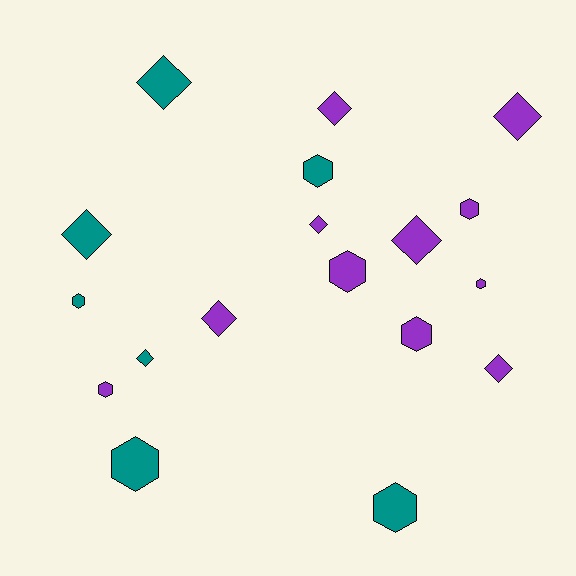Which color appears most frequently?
Purple, with 11 objects.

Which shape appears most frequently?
Diamond, with 9 objects.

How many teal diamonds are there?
There are 3 teal diamonds.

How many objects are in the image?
There are 18 objects.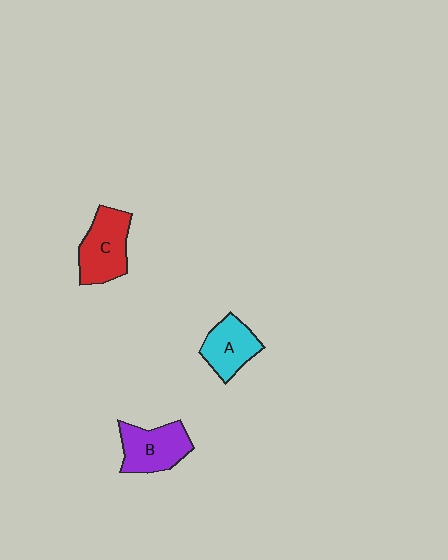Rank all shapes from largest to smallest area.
From largest to smallest: C (red), B (purple), A (cyan).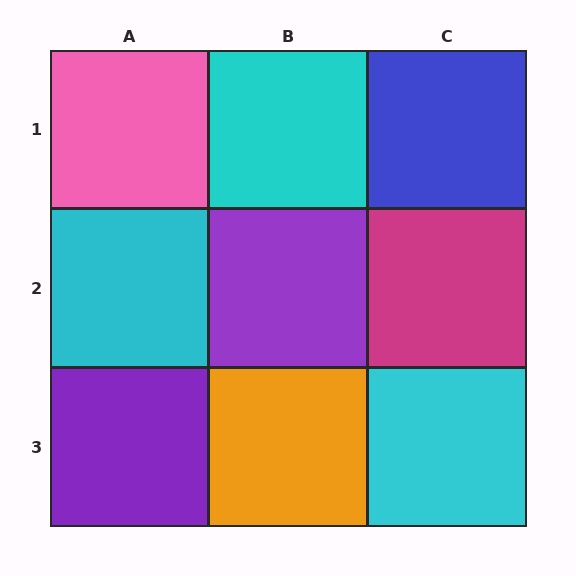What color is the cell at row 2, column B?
Purple.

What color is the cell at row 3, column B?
Orange.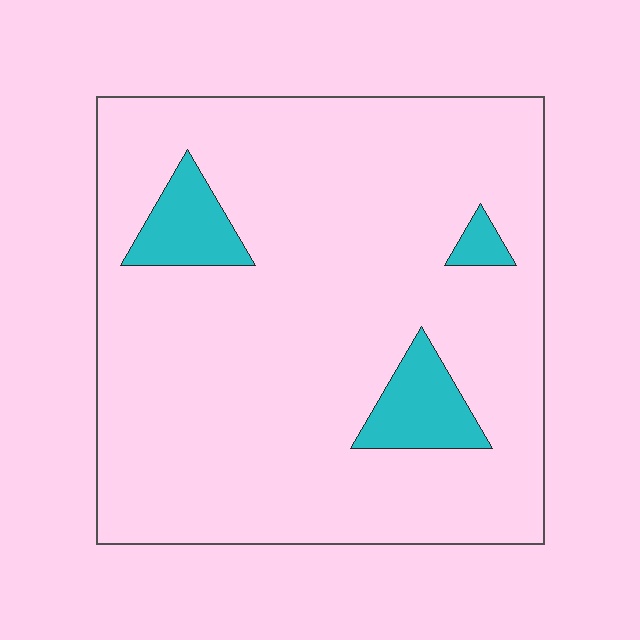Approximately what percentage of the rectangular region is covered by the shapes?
Approximately 10%.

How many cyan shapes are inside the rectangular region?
3.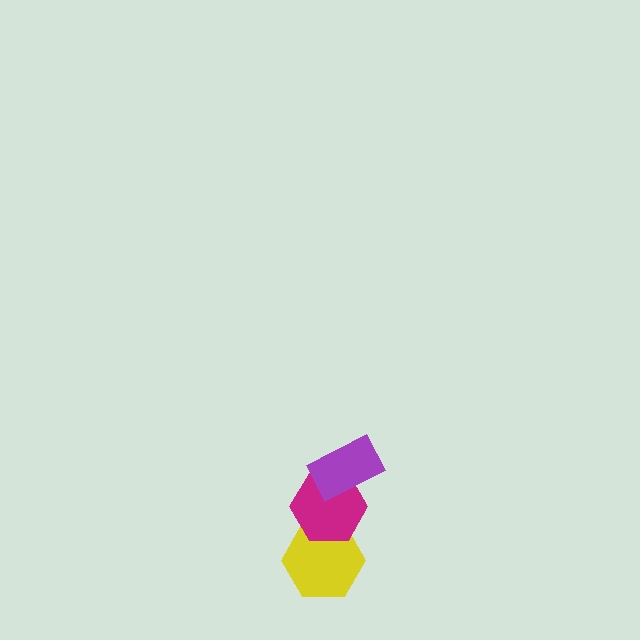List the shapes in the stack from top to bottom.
From top to bottom: the purple rectangle, the magenta hexagon, the yellow hexagon.